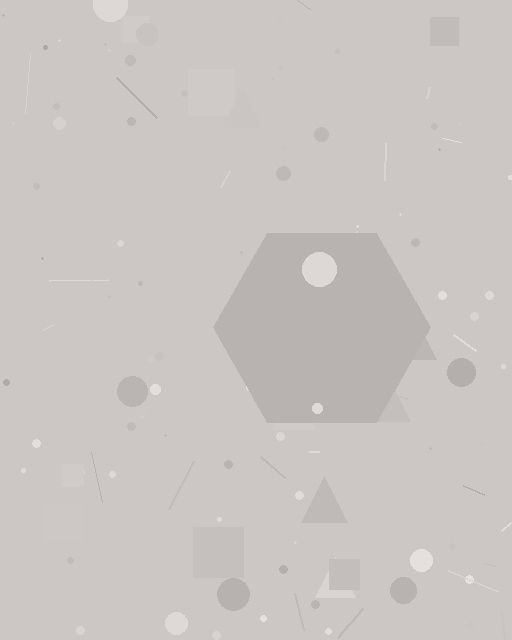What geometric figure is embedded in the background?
A hexagon is embedded in the background.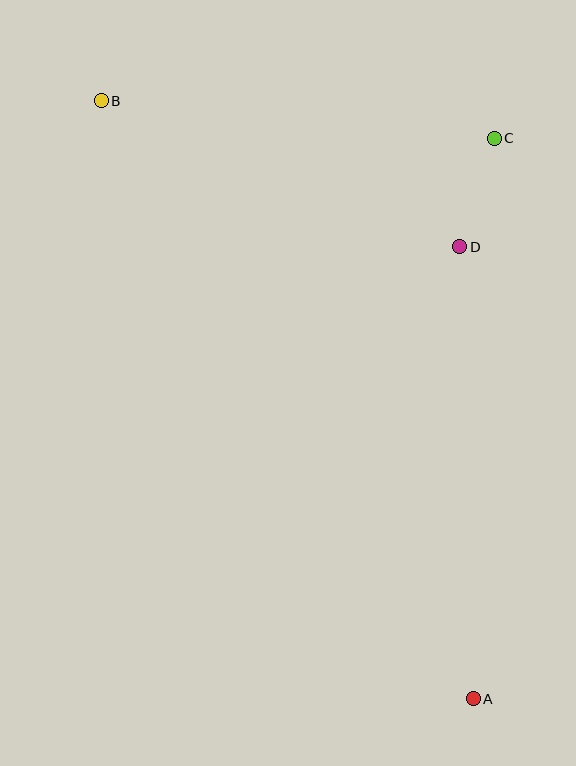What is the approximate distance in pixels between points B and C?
The distance between B and C is approximately 395 pixels.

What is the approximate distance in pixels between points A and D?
The distance between A and D is approximately 452 pixels.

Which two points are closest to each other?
Points C and D are closest to each other.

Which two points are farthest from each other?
Points A and B are farthest from each other.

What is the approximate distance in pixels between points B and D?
The distance between B and D is approximately 387 pixels.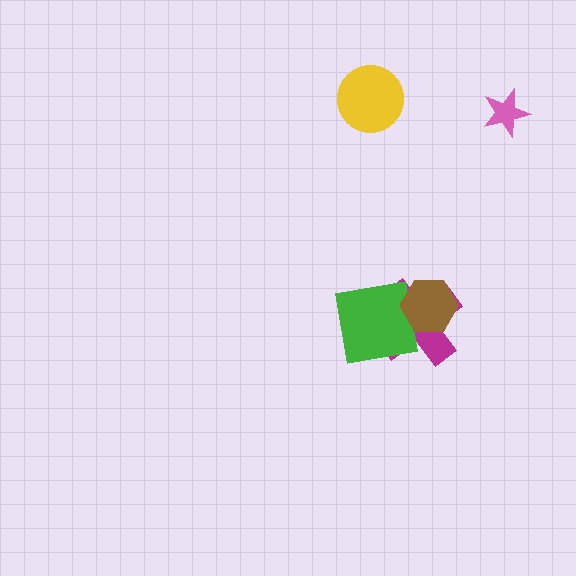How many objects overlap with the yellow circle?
0 objects overlap with the yellow circle.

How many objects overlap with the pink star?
0 objects overlap with the pink star.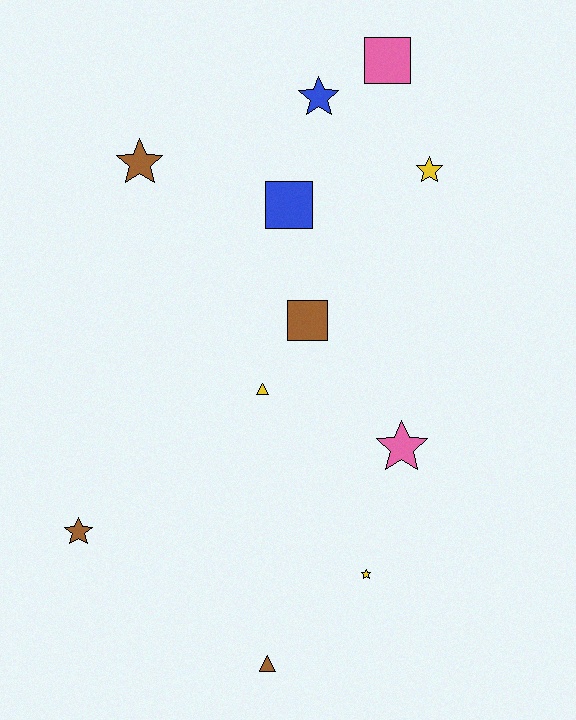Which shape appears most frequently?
Star, with 6 objects.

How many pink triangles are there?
There are no pink triangles.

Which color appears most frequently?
Brown, with 4 objects.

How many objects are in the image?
There are 11 objects.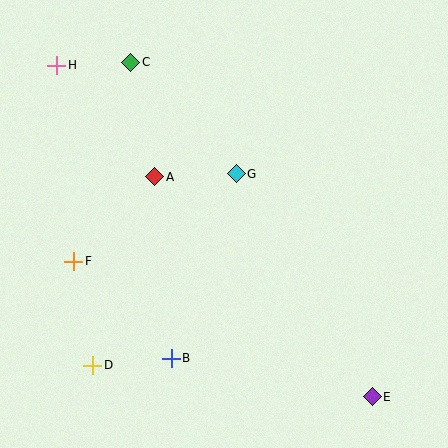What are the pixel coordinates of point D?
Point D is at (93, 365).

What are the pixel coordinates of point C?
Point C is at (131, 62).